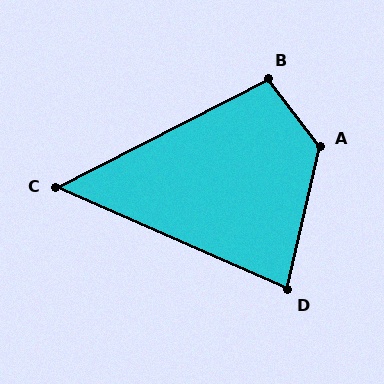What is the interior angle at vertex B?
Approximately 101 degrees (obtuse).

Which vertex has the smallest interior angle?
C, at approximately 51 degrees.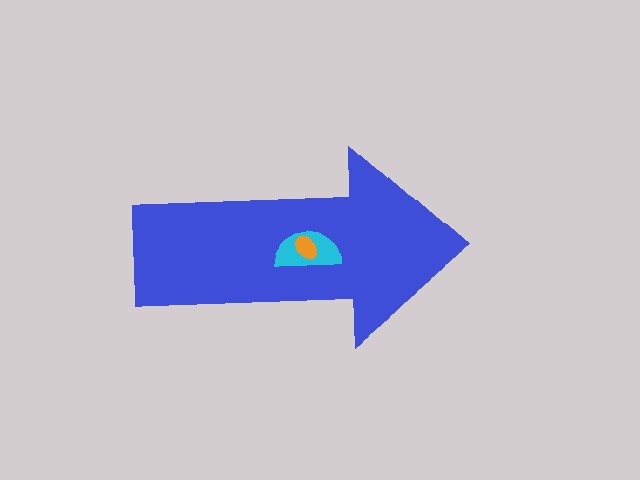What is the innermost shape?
The orange ellipse.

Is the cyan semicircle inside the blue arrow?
Yes.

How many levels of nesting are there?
3.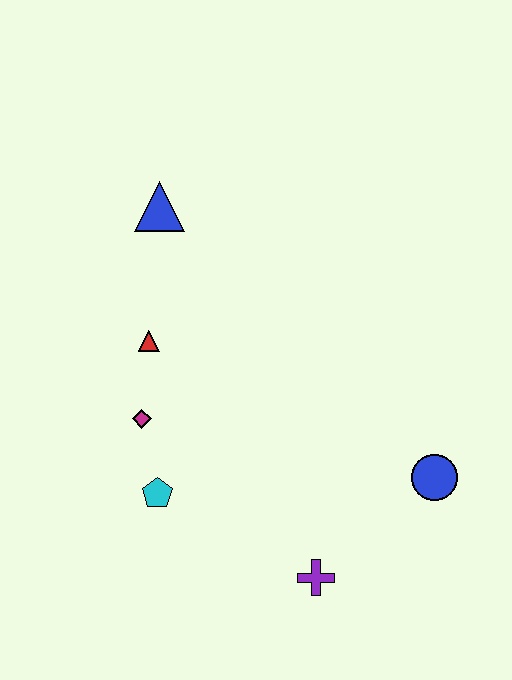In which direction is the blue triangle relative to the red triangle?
The blue triangle is above the red triangle.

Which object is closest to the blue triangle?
The red triangle is closest to the blue triangle.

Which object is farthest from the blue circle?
The blue triangle is farthest from the blue circle.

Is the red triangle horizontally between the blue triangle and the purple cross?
No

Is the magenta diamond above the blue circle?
Yes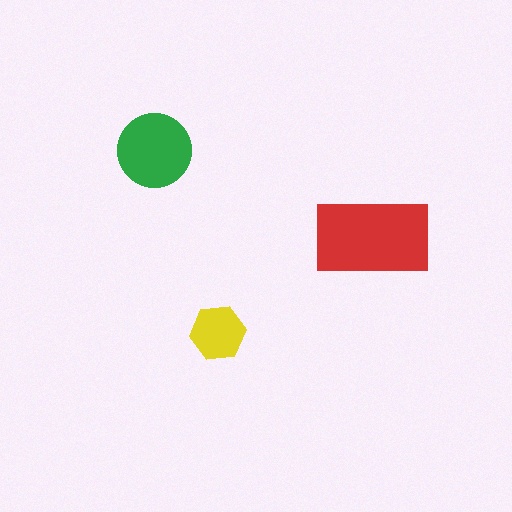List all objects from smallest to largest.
The yellow hexagon, the green circle, the red rectangle.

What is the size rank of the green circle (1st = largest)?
2nd.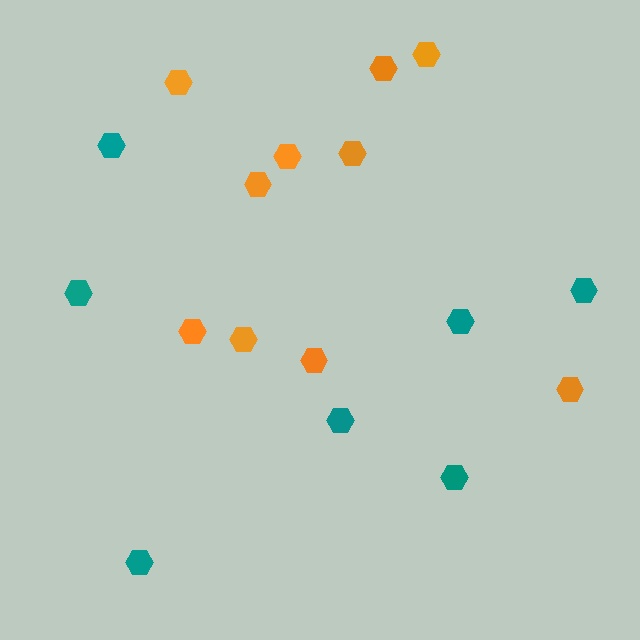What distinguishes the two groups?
There are 2 groups: one group of teal hexagons (7) and one group of orange hexagons (10).